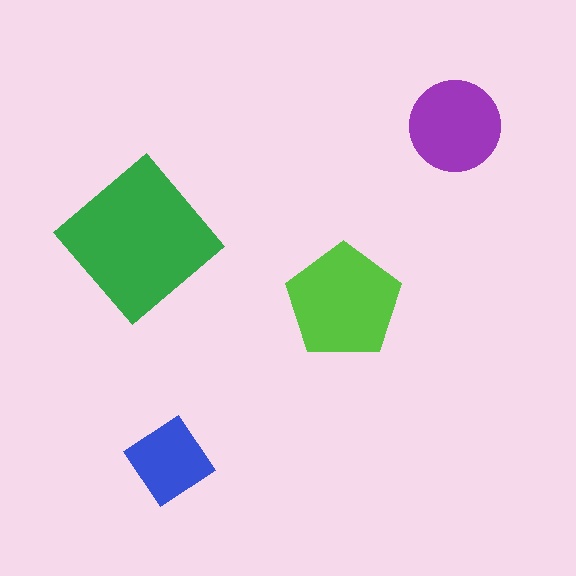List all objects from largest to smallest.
The green diamond, the lime pentagon, the purple circle, the blue diamond.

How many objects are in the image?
There are 4 objects in the image.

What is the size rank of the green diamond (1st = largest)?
1st.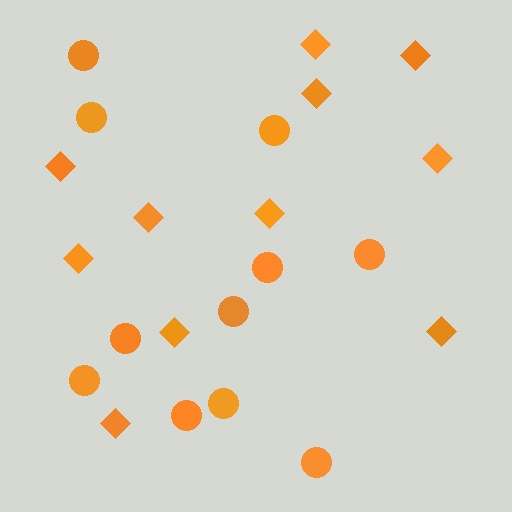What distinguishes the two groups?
There are 2 groups: one group of diamonds (11) and one group of circles (11).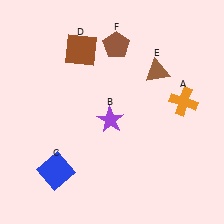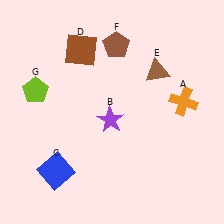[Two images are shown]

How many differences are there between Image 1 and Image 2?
There is 1 difference between the two images.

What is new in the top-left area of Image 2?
A lime pentagon (G) was added in the top-left area of Image 2.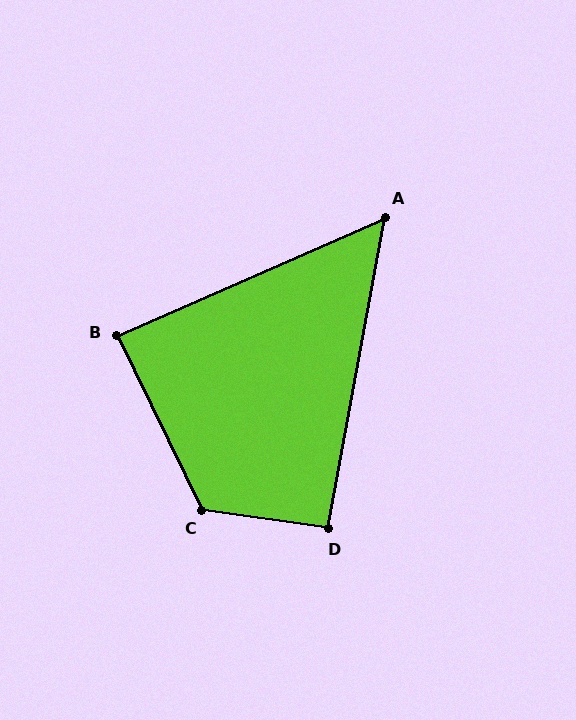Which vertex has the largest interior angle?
C, at approximately 124 degrees.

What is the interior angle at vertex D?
Approximately 92 degrees (approximately right).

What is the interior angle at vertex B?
Approximately 88 degrees (approximately right).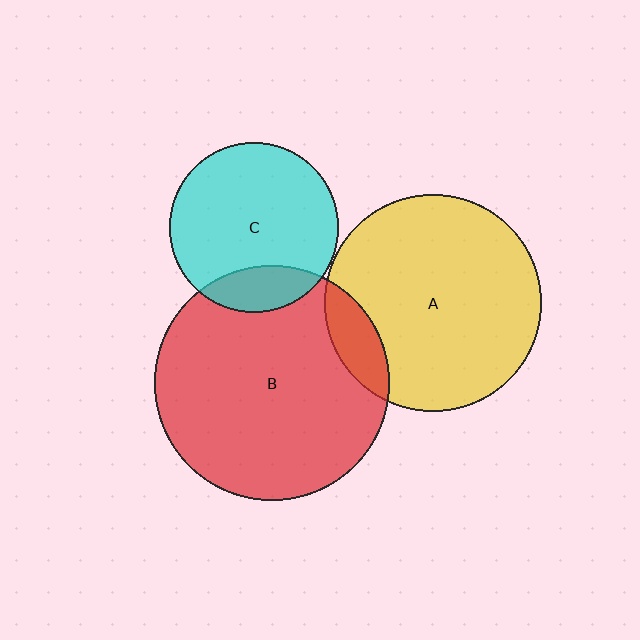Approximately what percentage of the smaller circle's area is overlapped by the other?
Approximately 10%.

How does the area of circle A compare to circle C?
Approximately 1.6 times.